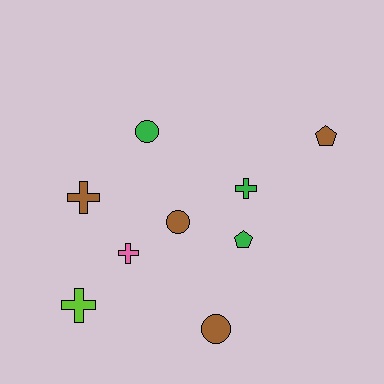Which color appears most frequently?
Brown, with 4 objects.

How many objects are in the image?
There are 9 objects.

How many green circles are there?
There is 1 green circle.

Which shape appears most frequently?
Cross, with 4 objects.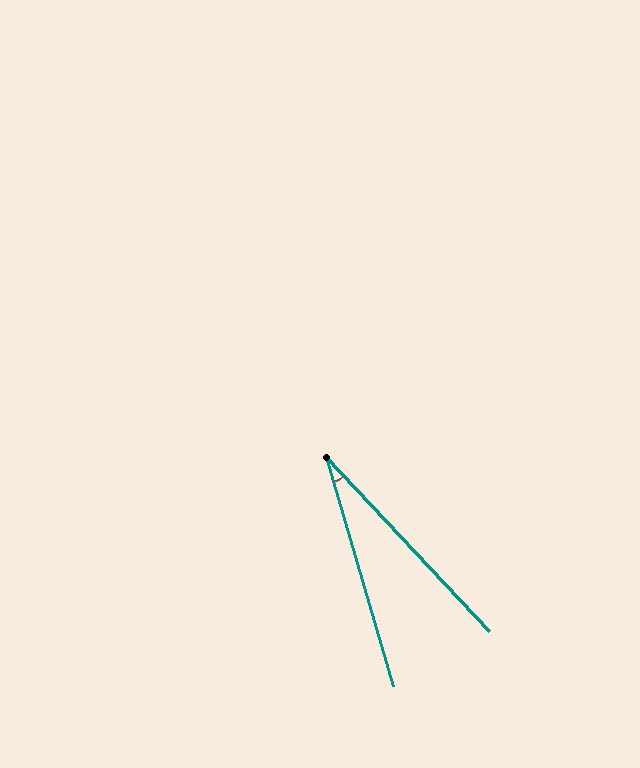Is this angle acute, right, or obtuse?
It is acute.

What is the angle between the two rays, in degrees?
Approximately 27 degrees.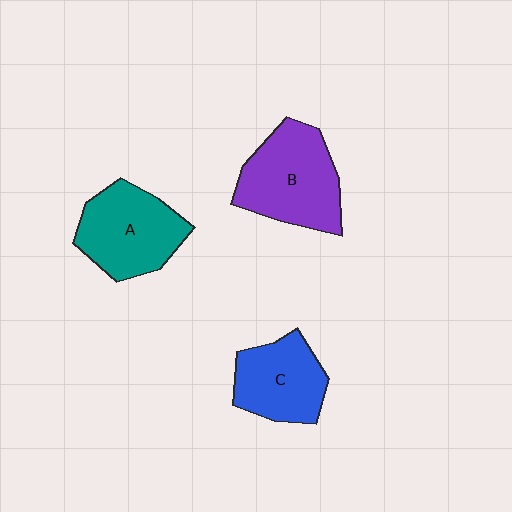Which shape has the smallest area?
Shape C (blue).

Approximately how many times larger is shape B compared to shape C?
Approximately 1.3 times.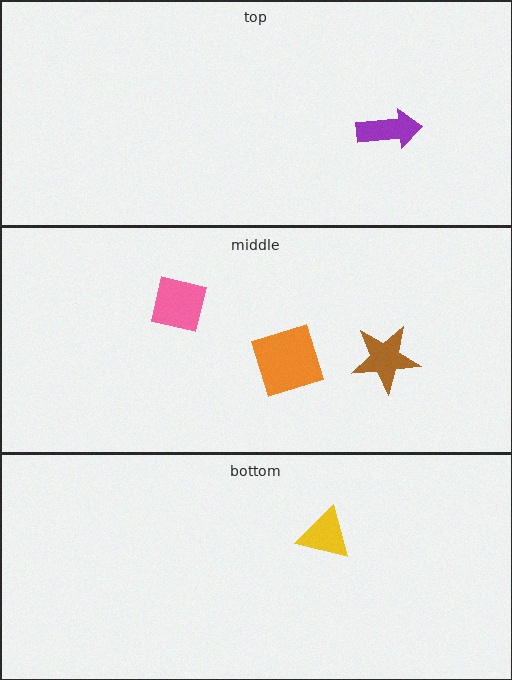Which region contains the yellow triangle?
The bottom region.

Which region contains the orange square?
The middle region.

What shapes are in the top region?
The purple arrow.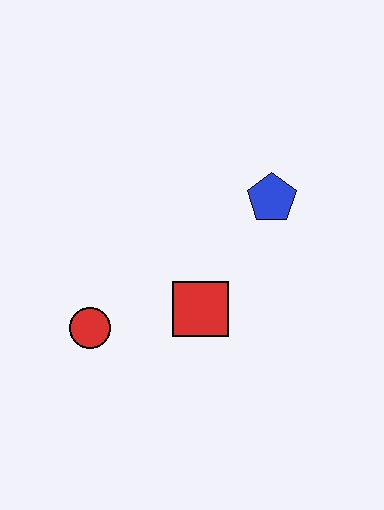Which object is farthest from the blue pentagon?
The red circle is farthest from the blue pentagon.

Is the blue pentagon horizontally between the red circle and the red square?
No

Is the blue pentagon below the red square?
No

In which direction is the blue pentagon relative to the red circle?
The blue pentagon is to the right of the red circle.